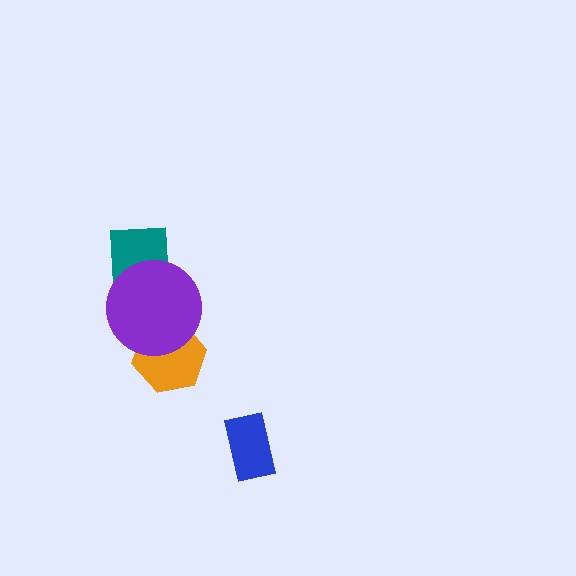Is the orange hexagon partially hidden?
Yes, it is partially covered by another shape.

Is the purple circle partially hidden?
No, no other shape covers it.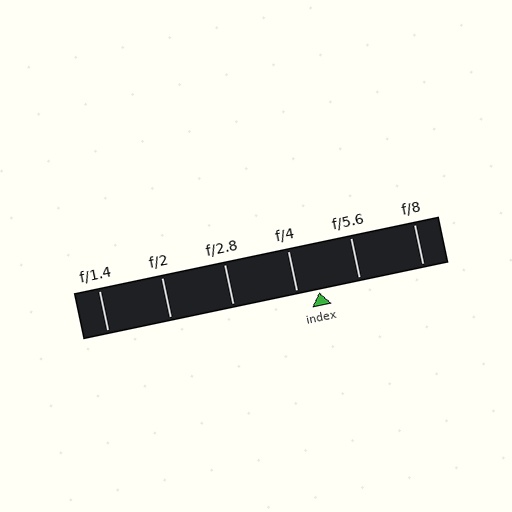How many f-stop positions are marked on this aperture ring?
There are 6 f-stop positions marked.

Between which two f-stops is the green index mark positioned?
The index mark is between f/4 and f/5.6.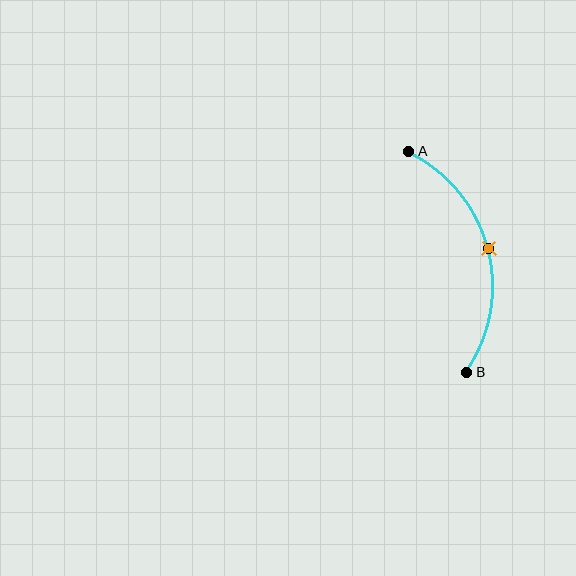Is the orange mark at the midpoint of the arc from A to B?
Yes. The orange mark lies on the arc at equal arc-length from both A and B — it is the arc midpoint.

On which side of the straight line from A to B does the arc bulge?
The arc bulges to the right of the straight line connecting A and B.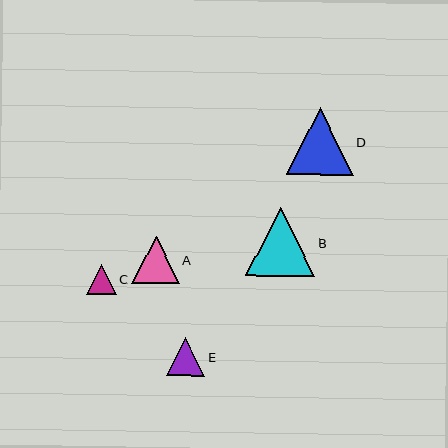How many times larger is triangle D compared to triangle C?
Triangle D is approximately 2.3 times the size of triangle C.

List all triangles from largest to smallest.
From largest to smallest: B, D, A, E, C.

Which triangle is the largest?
Triangle B is the largest with a size of approximately 69 pixels.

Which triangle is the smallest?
Triangle C is the smallest with a size of approximately 30 pixels.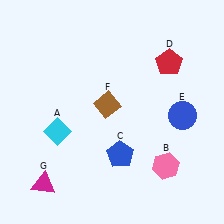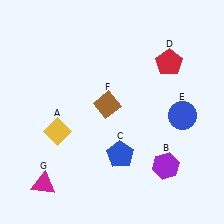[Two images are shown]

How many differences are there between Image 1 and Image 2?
There are 2 differences between the two images.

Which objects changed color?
A changed from cyan to yellow. B changed from pink to purple.